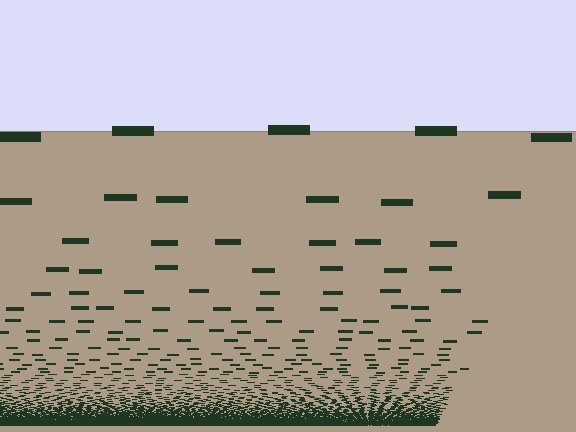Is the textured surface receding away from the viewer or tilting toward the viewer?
The surface appears to tilt toward the viewer. Texture elements get larger and sparser toward the top.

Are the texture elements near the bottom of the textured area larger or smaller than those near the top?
Smaller. The gradient is inverted — elements near the bottom are smaller and denser.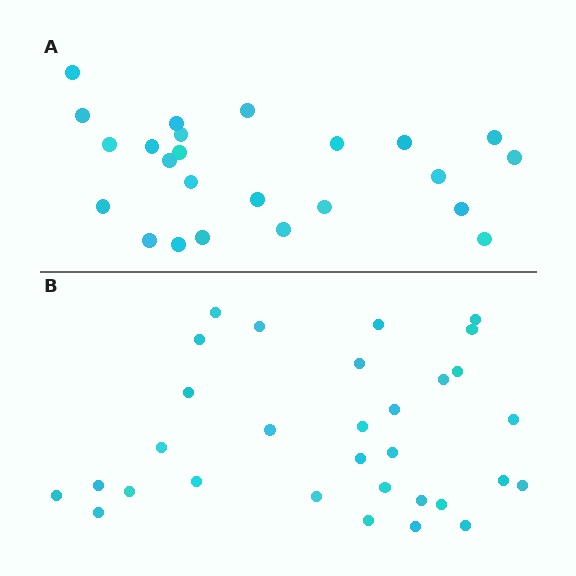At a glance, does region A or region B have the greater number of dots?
Region B (the bottom region) has more dots.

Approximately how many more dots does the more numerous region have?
Region B has roughly 8 or so more dots than region A.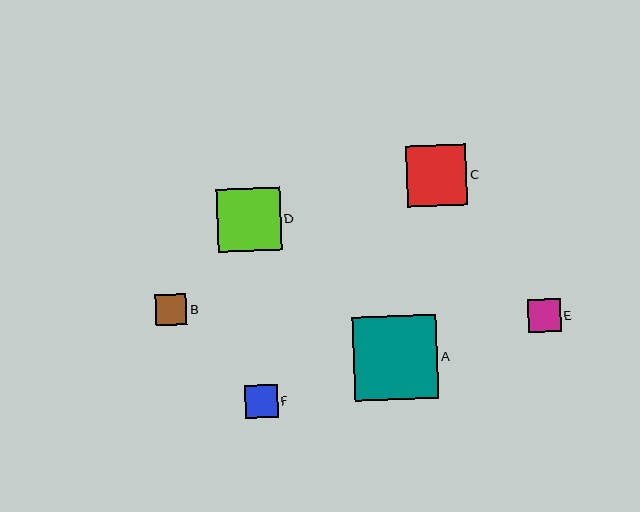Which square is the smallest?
Square B is the smallest with a size of approximately 31 pixels.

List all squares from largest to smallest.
From largest to smallest: A, D, C, E, F, B.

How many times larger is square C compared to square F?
Square C is approximately 1.8 times the size of square F.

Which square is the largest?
Square A is the largest with a size of approximately 84 pixels.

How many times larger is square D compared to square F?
Square D is approximately 1.9 times the size of square F.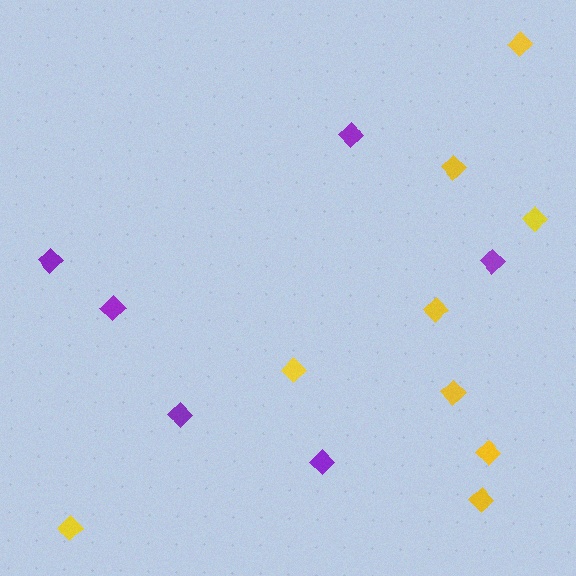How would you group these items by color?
There are 2 groups: one group of purple diamonds (6) and one group of yellow diamonds (9).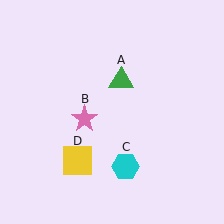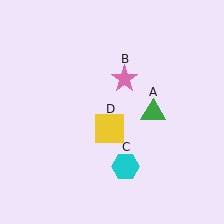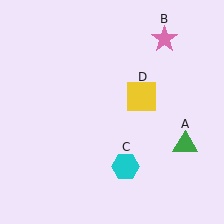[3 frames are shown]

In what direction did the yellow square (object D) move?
The yellow square (object D) moved up and to the right.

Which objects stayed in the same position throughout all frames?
Cyan hexagon (object C) remained stationary.